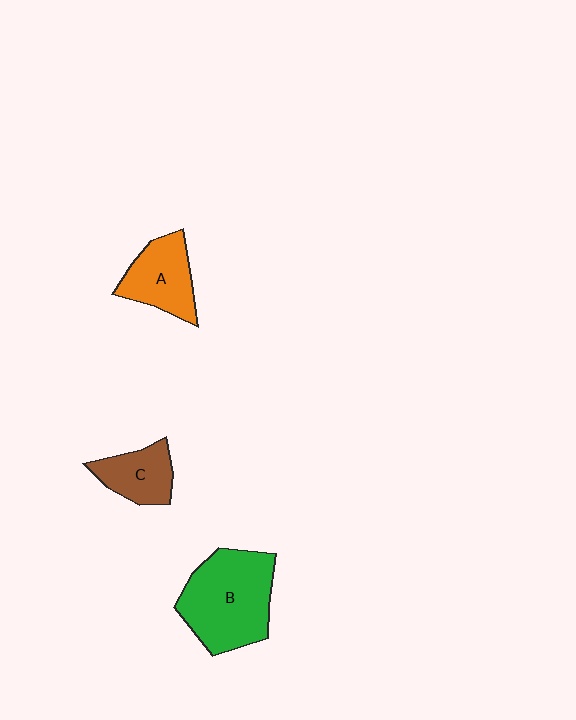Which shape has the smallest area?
Shape C (brown).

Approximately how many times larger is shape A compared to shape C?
Approximately 1.2 times.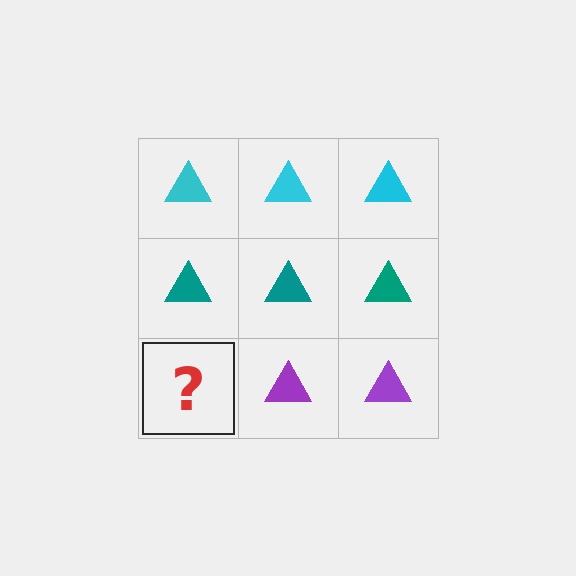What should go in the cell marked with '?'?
The missing cell should contain a purple triangle.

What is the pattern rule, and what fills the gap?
The rule is that each row has a consistent color. The gap should be filled with a purple triangle.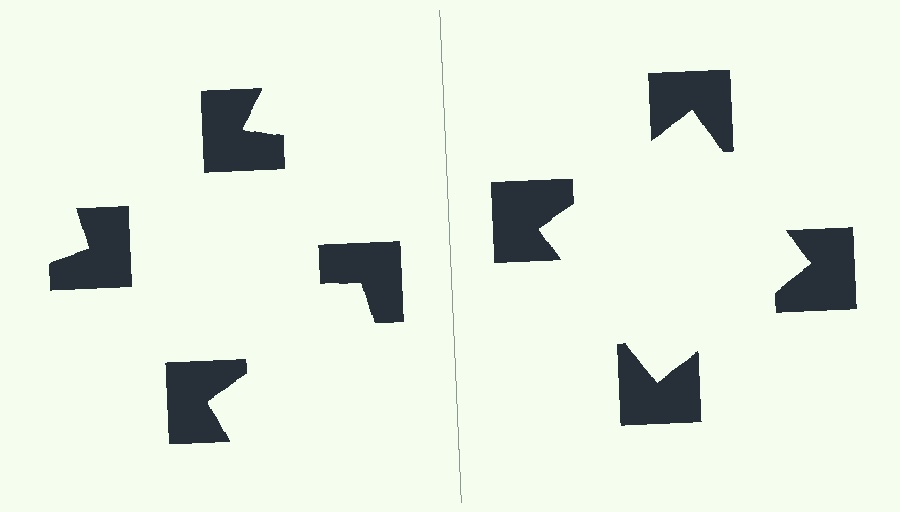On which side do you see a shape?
An illusory square appears on the right side. On the left side the wedge cuts are rotated, so no coherent shape forms.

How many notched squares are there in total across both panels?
8 — 4 on each side.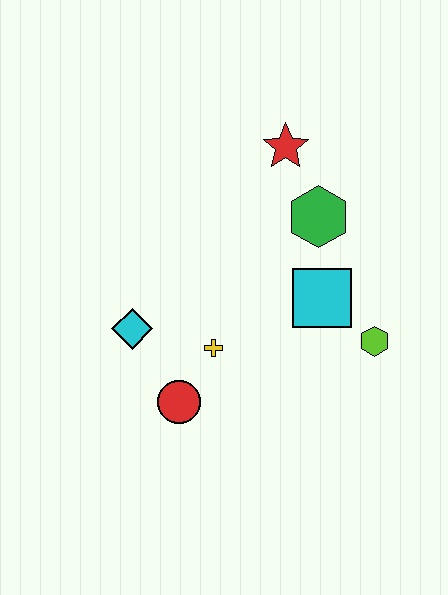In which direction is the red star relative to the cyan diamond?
The red star is above the cyan diamond.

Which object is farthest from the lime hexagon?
The cyan diamond is farthest from the lime hexagon.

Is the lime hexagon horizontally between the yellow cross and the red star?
No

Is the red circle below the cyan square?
Yes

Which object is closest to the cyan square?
The lime hexagon is closest to the cyan square.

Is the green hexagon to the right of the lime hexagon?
No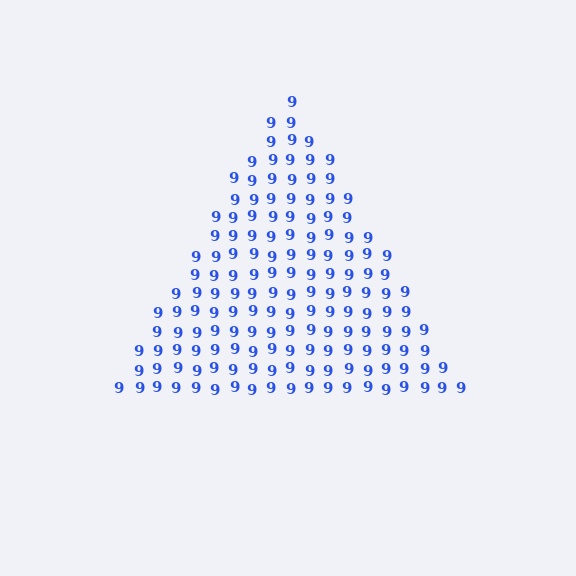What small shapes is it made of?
It is made of small digit 9's.